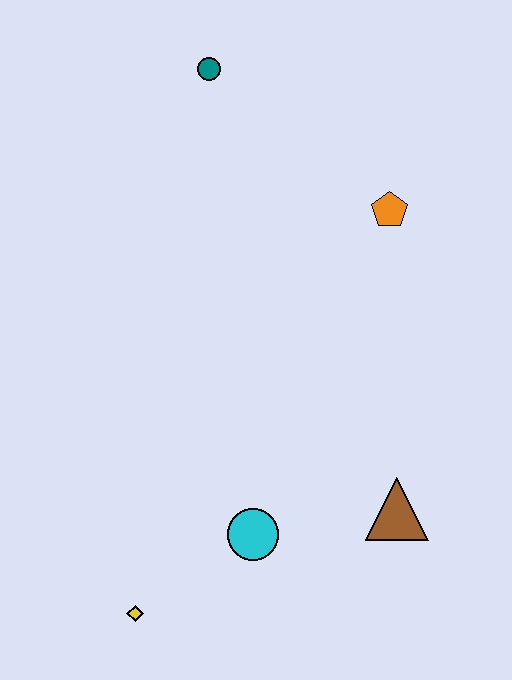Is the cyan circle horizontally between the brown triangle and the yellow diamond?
Yes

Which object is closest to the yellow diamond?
The cyan circle is closest to the yellow diamond.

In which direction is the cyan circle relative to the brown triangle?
The cyan circle is to the left of the brown triangle.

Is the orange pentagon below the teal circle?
Yes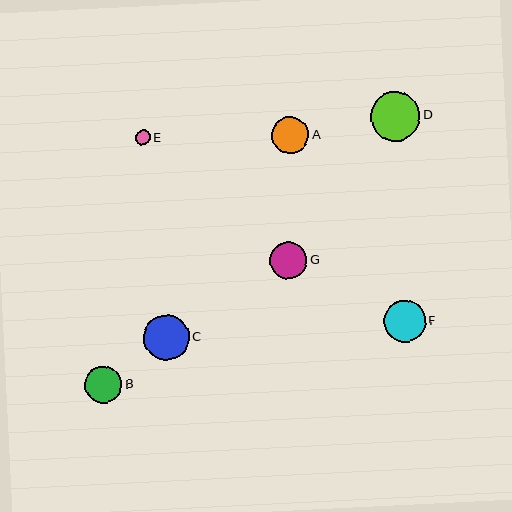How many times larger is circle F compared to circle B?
Circle F is approximately 1.1 times the size of circle B.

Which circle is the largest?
Circle D is the largest with a size of approximately 50 pixels.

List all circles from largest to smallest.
From largest to smallest: D, C, F, G, B, A, E.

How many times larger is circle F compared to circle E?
Circle F is approximately 2.8 times the size of circle E.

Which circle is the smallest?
Circle E is the smallest with a size of approximately 15 pixels.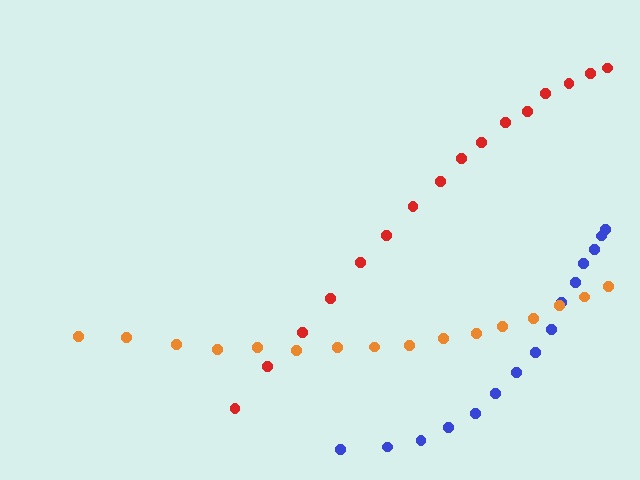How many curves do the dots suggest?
There are 3 distinct paths.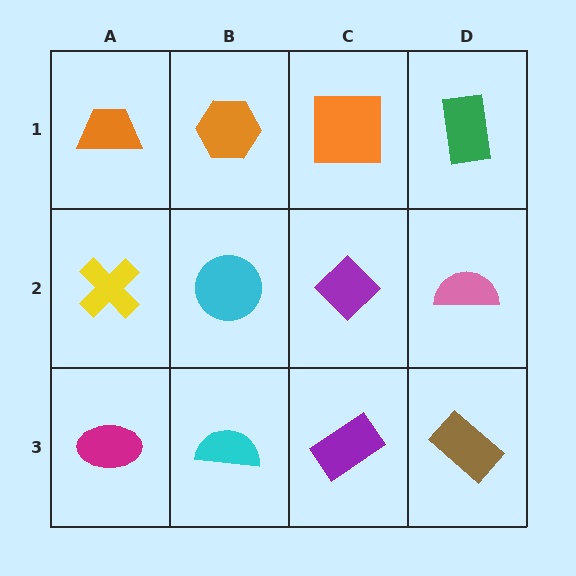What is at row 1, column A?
An orange trapezoid.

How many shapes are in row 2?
4 shapes.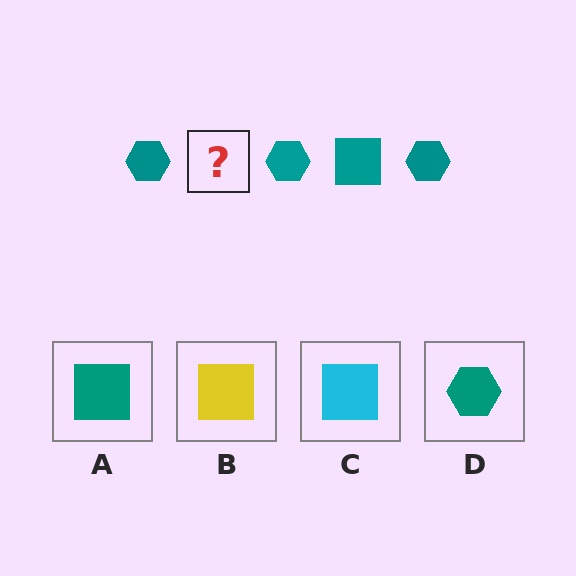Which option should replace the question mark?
Option A.